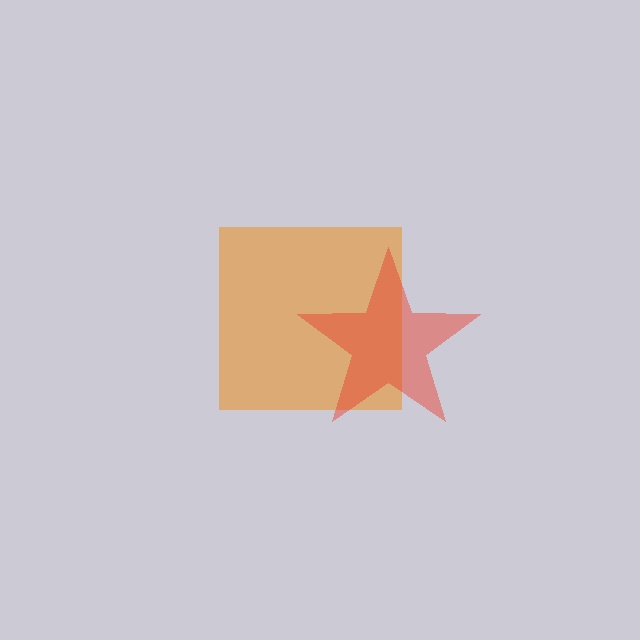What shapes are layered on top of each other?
The layered shapes are: an orange square, a red star.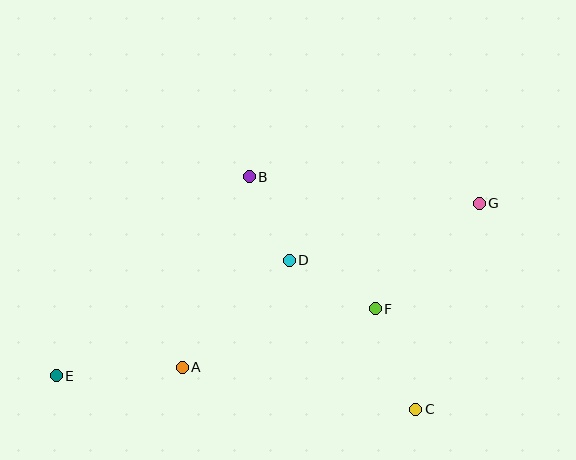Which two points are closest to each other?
Points B and D are closest to each other.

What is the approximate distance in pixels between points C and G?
The distance between C and G is approximately 215 pixels.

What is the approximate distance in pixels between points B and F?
The distance between B and F is approximately 182 pixels.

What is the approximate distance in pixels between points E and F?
The distance between E and F is approximately 326 pixels.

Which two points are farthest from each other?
Points E and G are farthest from each other.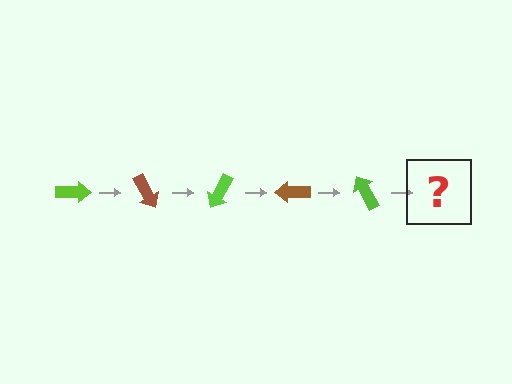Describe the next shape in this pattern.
It should be a brown arrow, rotated 300 degrees from the start.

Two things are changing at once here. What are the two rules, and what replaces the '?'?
The two rules are that it rotates 60 degrees each step and the color cycles through lime and brown. The '?' should be a brown arrow, rotated 300 degrees from the start.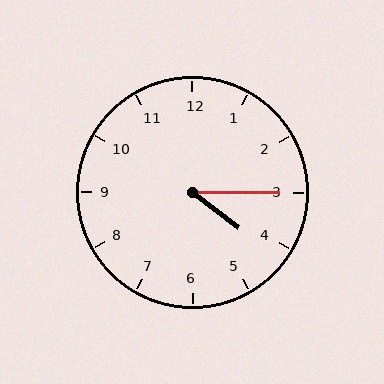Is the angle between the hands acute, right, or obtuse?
It is acute.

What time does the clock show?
4:15.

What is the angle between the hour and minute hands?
Approximately 38 degrees.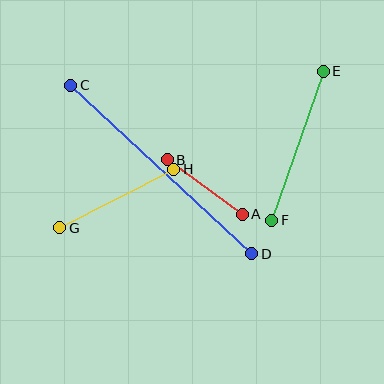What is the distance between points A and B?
The distance is approximately 93 pixels.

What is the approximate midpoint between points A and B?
The midpoint is at approximately (205, 187) pixels.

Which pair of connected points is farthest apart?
Points C and D are farthest apart.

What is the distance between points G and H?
The distance is approximately 128 pixels.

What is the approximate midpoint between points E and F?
The midpoint is at approximately (297, 146) pixels.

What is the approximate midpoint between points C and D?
The midpoint is at approximately (161, 169) pixels.